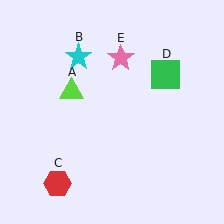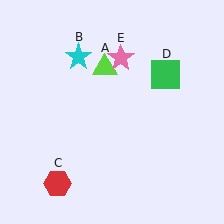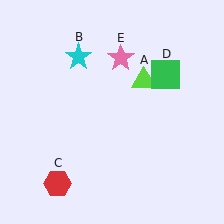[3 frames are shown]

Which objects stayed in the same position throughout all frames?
Cyan star (object B) and red hexagon (object C) and green square (object D) and pink star (object E) remained stationary.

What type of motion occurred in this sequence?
The lime triangle (object A) rotated clockwise around the center of the scene.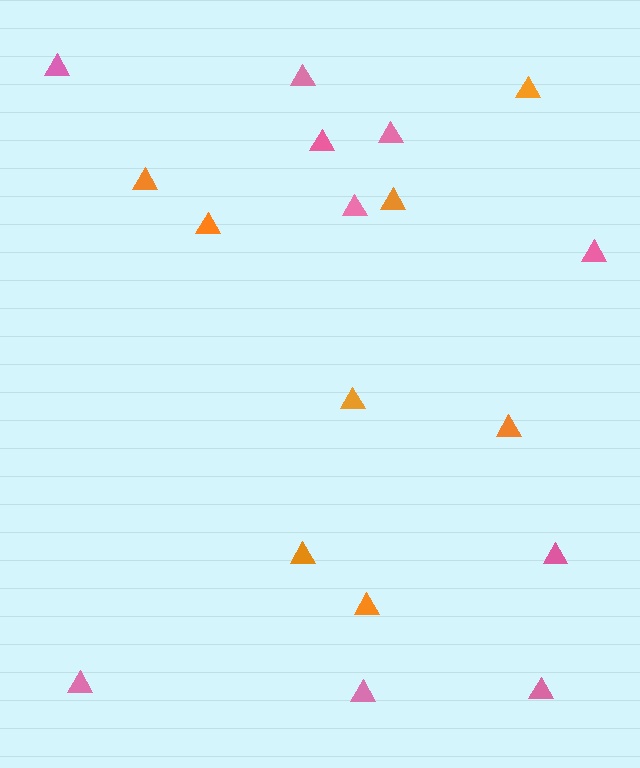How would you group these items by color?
There are 2 groups: one group of pink triangles (10) and one group of orange triangles (8).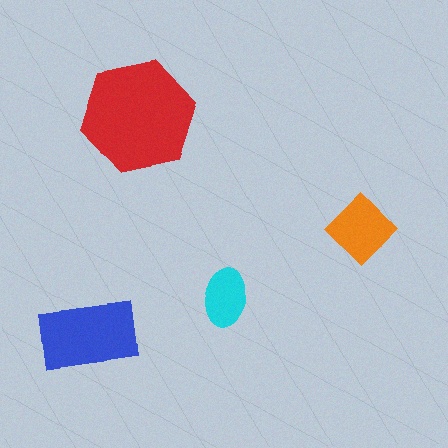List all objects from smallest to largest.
The cyan ellipse, the orange diamond, the blue rectangle, the red hexagon.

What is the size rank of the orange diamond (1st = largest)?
3rd.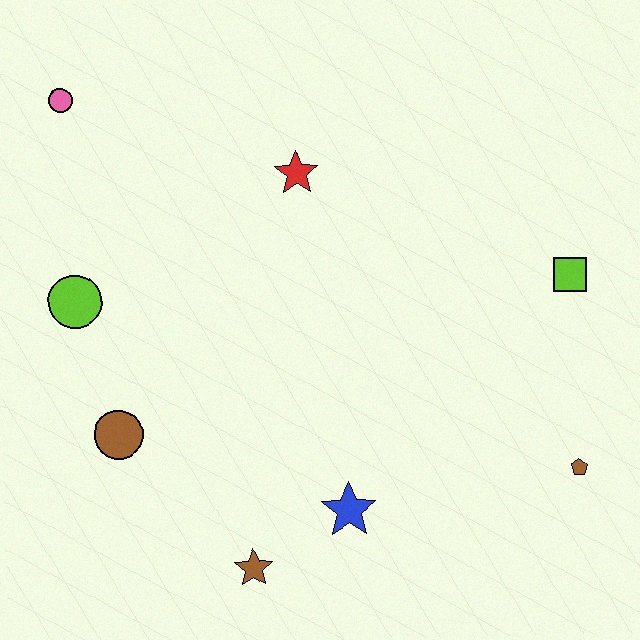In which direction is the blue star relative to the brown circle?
The blue star is to the right of the brown circle.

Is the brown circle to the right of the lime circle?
Yes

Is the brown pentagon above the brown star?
Yes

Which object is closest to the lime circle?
The brown circle is closest to the lime circle.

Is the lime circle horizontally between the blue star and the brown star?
No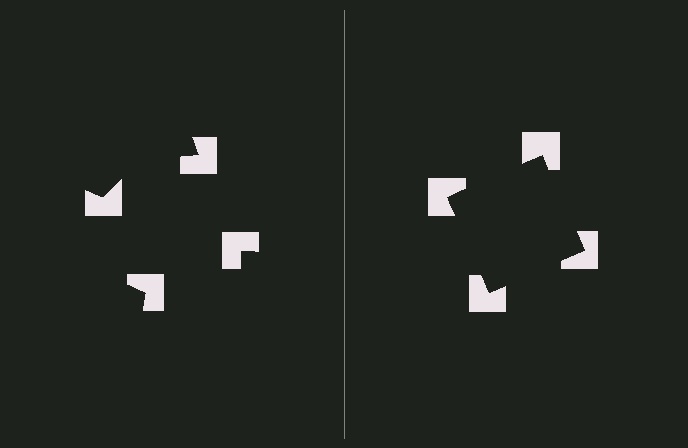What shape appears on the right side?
An illusory square.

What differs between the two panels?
The notched squares are positioned identically on both sides; only the wedge orientations differ. On the right they align to a square; on the left they are misaligned.